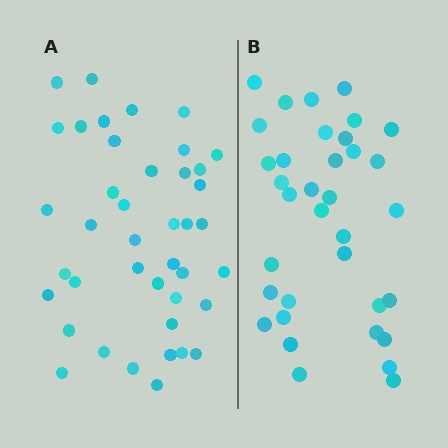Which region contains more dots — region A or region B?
Region A (the left region) has more dots.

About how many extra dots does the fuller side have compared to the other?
Region A has about 6 more dots than region B.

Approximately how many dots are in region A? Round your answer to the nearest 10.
About 40 dots. (The exact count is 41, which rounds to 40.)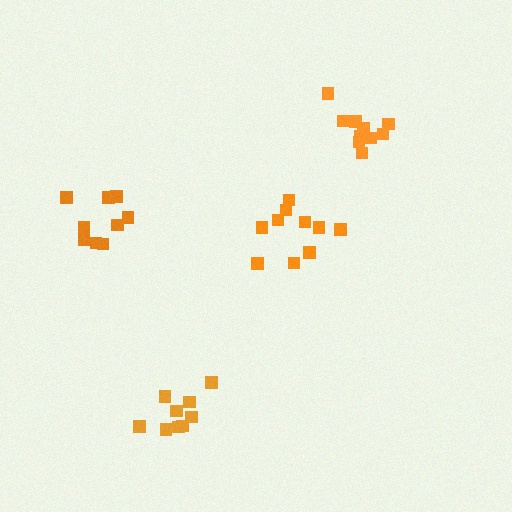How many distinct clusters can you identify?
There are 4 distinct clusters.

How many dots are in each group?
Group 1: 10 dots, Group 2: 9 dots, Group 3: 9 dots, Group 4: 10 dots (38 total).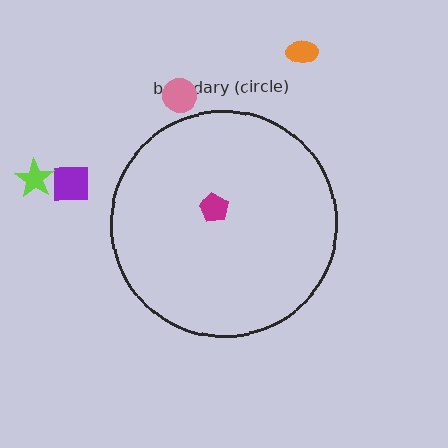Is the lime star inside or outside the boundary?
Outside.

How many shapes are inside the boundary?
1 inside, 4 outside.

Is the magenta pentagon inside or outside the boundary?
Inside.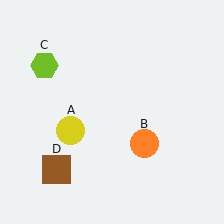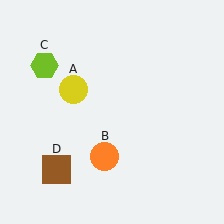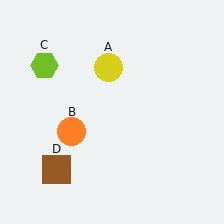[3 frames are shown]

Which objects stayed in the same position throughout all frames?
Lime hexagon (object C) and brown square (object D) remained stationary.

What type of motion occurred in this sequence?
The yellow circle (object A), orange circle (object B) rotated clockwise around the center of the scene.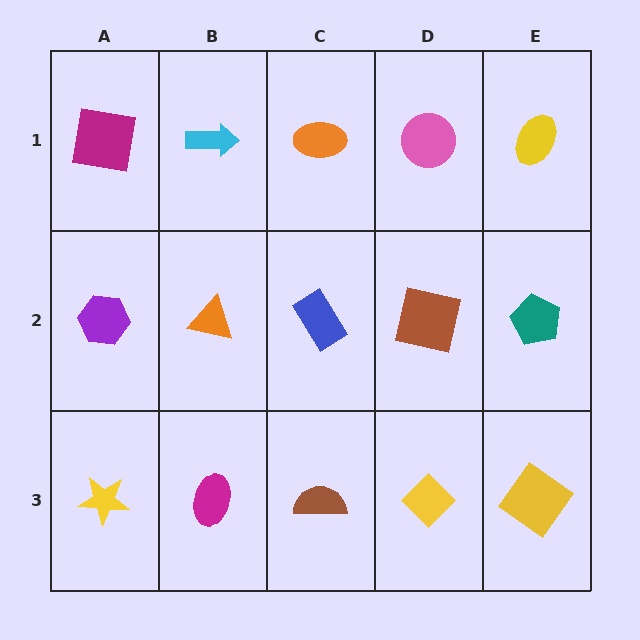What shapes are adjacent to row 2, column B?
A cyan arrow (row 1, column B), a magenta ellipse (row 3, column B), a purple hexagon (row 2, column A), a blue rectangle (row 2, column C).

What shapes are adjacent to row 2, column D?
A pink circle (row 1, column D), a yellow diamond (row 3, column D), a blue rectangle (row 2, column C), a teal pentagon (row 2, column E).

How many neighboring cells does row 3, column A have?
2.